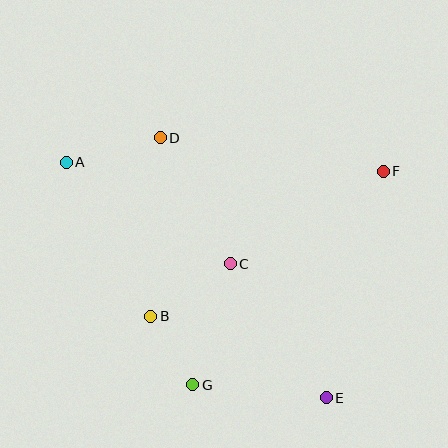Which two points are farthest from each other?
Points A and E are farthest from each other.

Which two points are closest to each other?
Points B and G are closest to each other.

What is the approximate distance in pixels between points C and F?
The distance between C and F is approximately 179 pixels.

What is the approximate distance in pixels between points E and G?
The distance between E and G is approximately 134 pixels.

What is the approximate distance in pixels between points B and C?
The distance between B and C is approximately 95 pixels.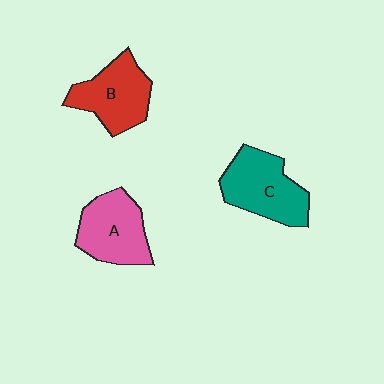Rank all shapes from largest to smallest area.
From largest to smallest: C (teal), A (pink), B (red).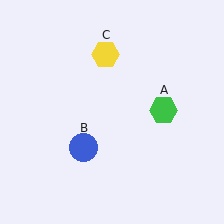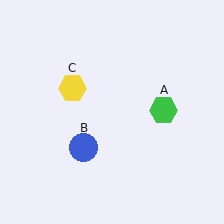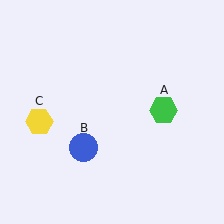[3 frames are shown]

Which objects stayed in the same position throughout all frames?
Green hexagon (object A) and blue circle (object B) remained stationary.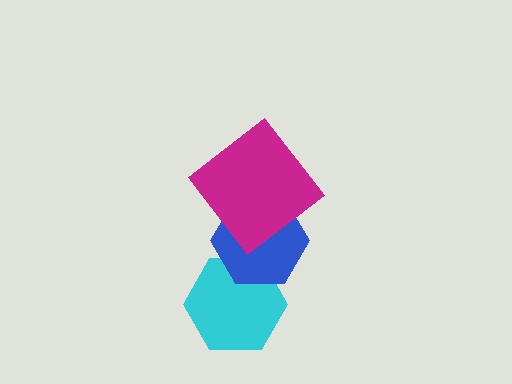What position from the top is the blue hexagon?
The blue hexagon is 2nd from the top.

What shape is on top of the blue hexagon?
The magenta diamond is on top of the blue hexagon.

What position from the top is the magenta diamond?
The magenta diamond is 1st from the top.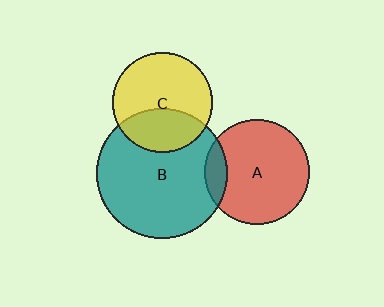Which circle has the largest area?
Circle B (teal).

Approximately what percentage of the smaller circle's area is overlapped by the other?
Approximately 35%.